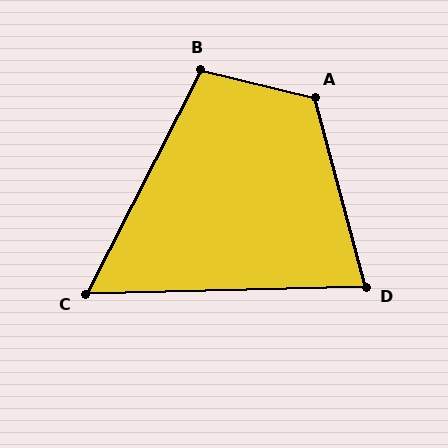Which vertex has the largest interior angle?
A, at approximately 119 degrees.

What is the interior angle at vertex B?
Approximately 104 degrees (obtuse).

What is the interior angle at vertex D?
Approximately 76 degrees (acute).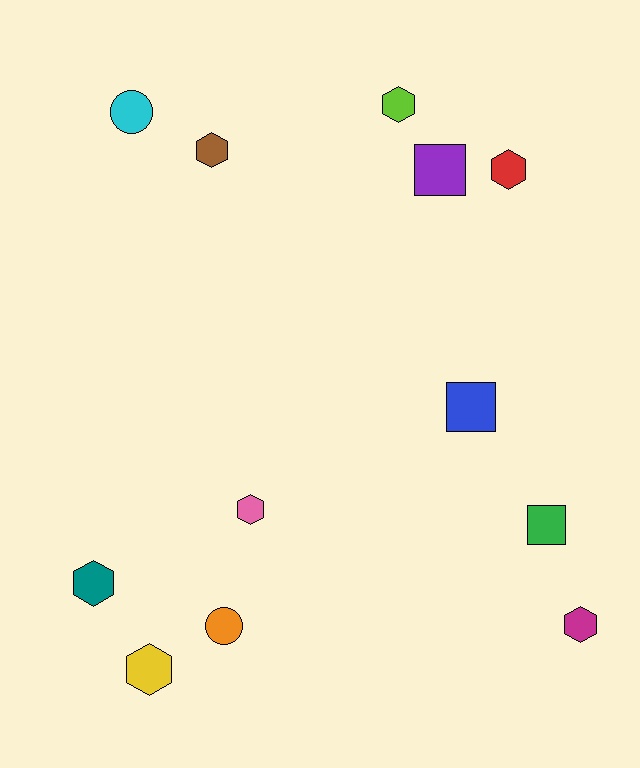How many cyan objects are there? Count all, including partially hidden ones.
There is 1 cyan object.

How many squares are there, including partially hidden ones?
There are 3 squares.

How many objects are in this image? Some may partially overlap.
There are 12 objects.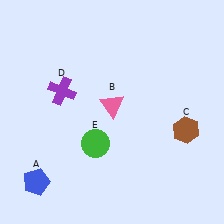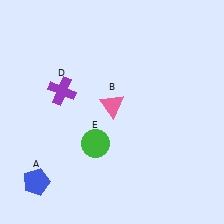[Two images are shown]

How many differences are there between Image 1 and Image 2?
There is 1 difference between the two images.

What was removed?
The brown hexagon (C) was removed in Image 2.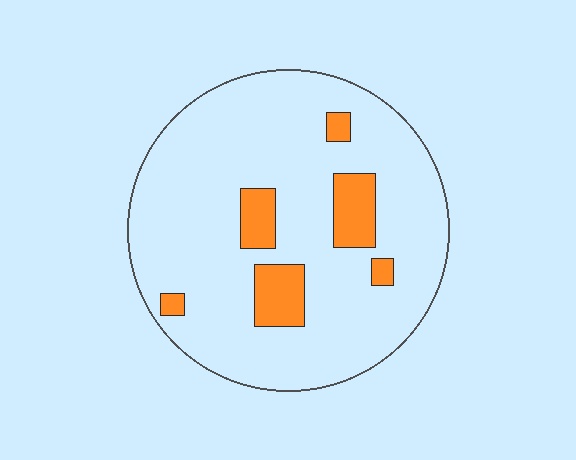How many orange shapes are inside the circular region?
6.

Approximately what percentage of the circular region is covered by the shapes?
Approximately 15%.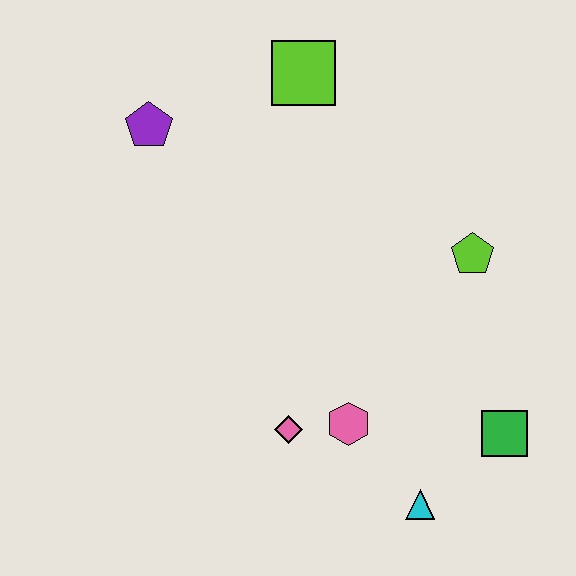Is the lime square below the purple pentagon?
No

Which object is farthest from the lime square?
The cyan triangle is farthest from the lime square.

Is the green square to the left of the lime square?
No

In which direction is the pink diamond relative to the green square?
The pink diamond is to the left of the green square.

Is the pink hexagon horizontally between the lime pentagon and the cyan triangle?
No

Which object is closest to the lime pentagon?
The green square is closest to the lime pentagon.